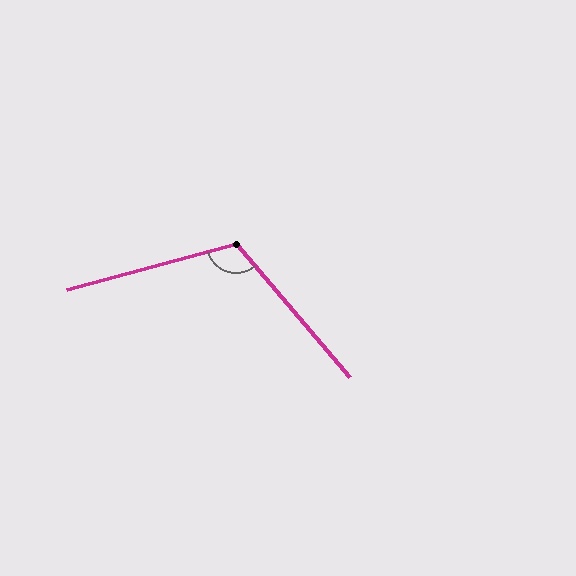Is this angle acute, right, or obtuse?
It is obtuse.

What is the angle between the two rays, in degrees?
Approximately 115 degrees.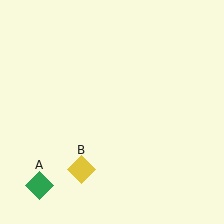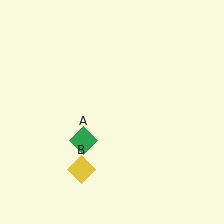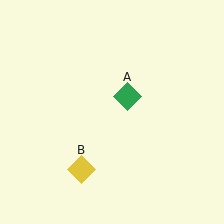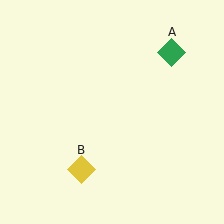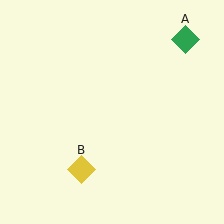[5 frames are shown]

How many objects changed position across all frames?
1 object changed position: green diamond (object A).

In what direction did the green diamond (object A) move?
The green diamond (object A) moved up and to the right.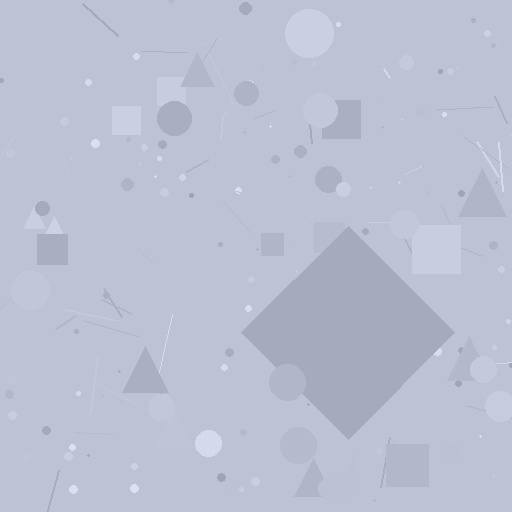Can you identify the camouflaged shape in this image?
The camouflaged shape is a diamond.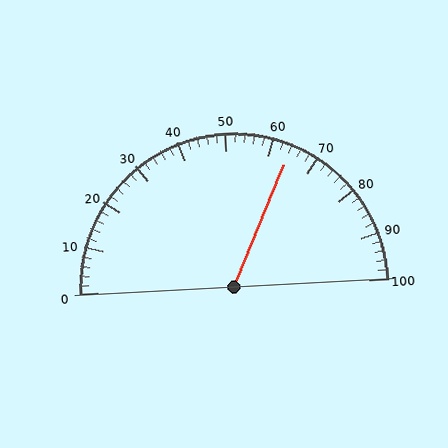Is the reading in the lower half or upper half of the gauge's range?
The reading is in the upper half of the range (0 to 100).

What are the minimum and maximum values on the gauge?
The gauge ranges from 0 to 100.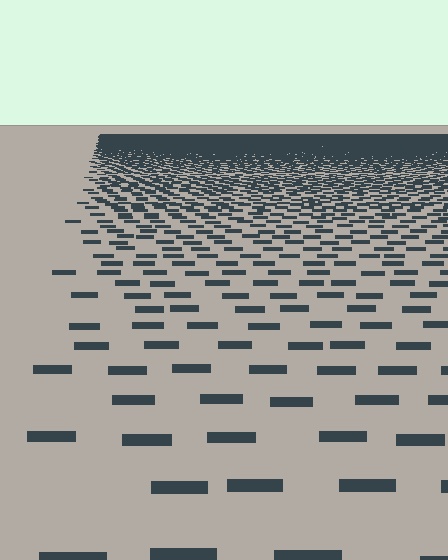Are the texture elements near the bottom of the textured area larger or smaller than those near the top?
Larger. Near the bottom, elements are closer to the viewer and appear at a bigger on-screen size.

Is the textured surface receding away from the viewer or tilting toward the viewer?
The surface is receding away from the viewer. Texture elements get smaller and denser toward the top.